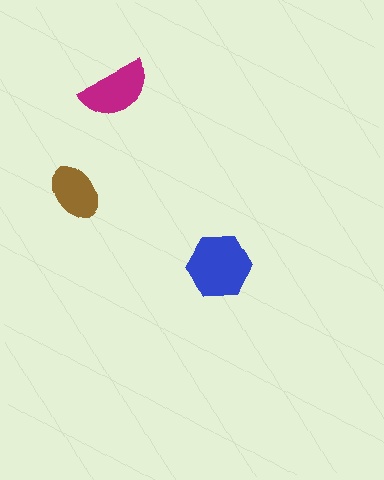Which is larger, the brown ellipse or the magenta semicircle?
The magenta semicircle.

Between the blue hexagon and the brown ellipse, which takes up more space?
The blue hexagon.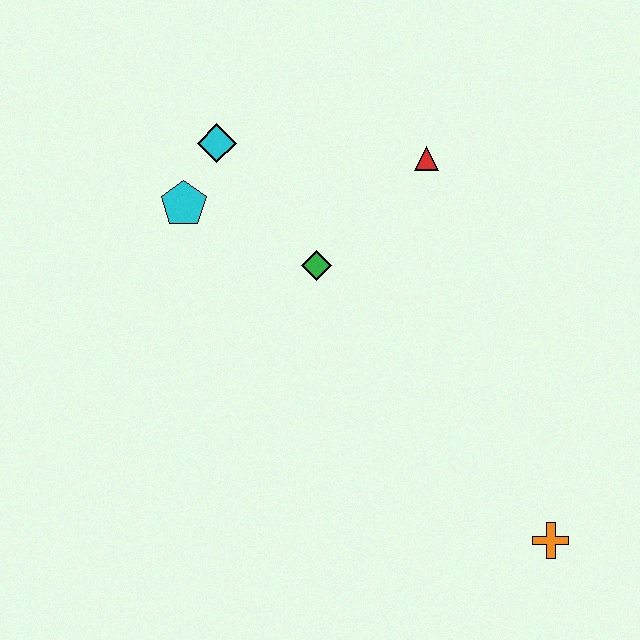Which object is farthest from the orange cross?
The cyan diamond is farthest from the orange cross.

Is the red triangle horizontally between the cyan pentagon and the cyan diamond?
No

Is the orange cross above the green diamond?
No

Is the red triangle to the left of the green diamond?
No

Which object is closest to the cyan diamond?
The cyan pentagon is closest to the cyan diamond.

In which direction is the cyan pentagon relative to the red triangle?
The cyan pentagon is to the left of the red triangle.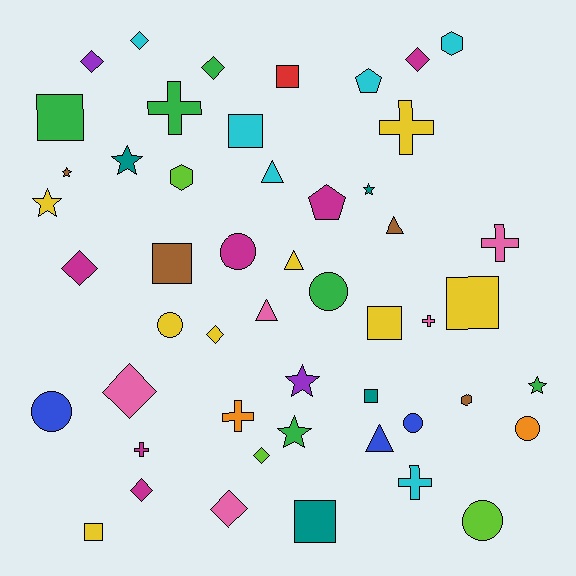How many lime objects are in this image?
There are 3 lime objects.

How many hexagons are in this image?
There are 3 hexagons.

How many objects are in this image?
There are 50 objects.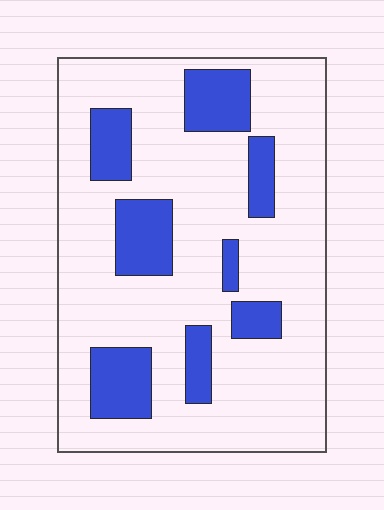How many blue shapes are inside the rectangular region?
8.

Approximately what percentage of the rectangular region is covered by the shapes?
Approximately 20%.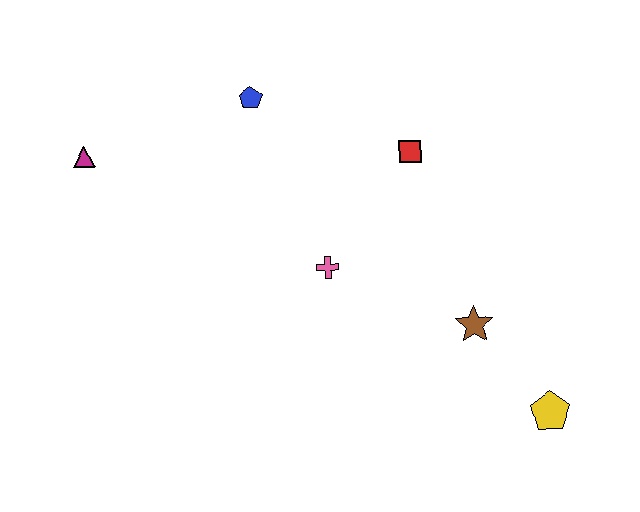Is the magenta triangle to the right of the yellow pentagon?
No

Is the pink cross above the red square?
No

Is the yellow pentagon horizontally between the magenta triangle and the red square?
No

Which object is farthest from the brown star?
The magenta triangle is farthest from the brown star.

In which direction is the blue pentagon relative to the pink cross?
The blue pentagon is above the pink cross.